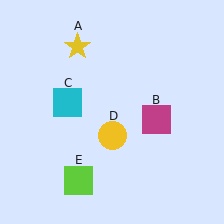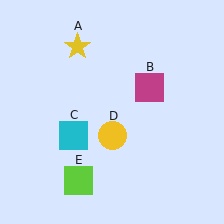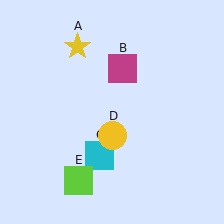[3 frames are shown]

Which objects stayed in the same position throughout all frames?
Yellow star (object A) and yellow circle (object D) and lime square (object E) remained stationary.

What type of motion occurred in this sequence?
The magenta square (object B), cyan square (object C) rotated counterclockwise around the center of the scene.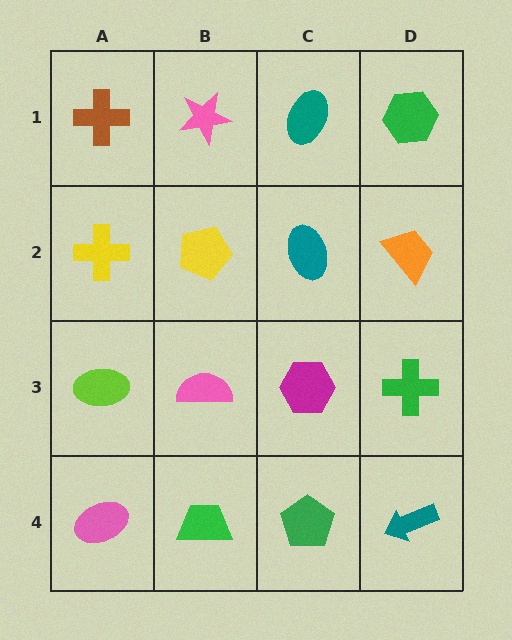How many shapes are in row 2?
4 shapes.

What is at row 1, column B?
A pink star.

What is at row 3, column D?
A green cross.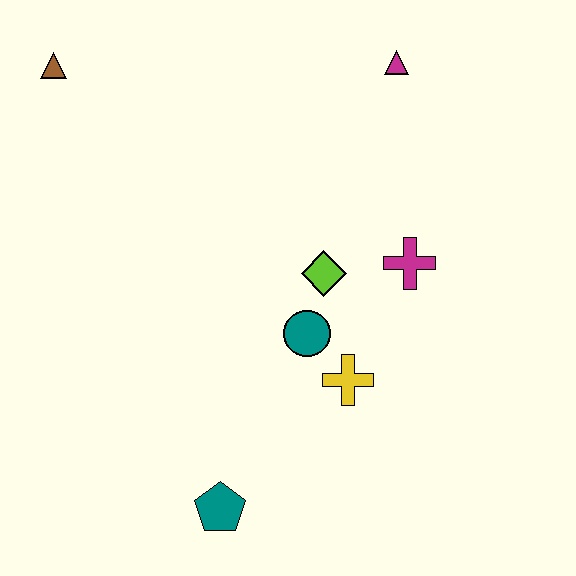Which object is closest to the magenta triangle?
The magenta cross is closest to the magenta triangle.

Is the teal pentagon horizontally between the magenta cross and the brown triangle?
Yes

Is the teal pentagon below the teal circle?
Yes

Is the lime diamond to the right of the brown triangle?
Yes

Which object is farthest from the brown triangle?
The teal pentagon is farthest from the brown triangle.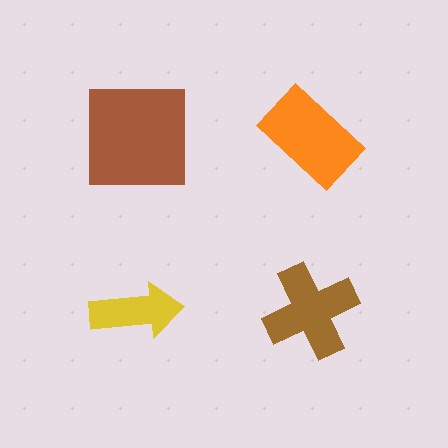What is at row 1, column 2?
An orange rectangle.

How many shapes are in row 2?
2 shapes.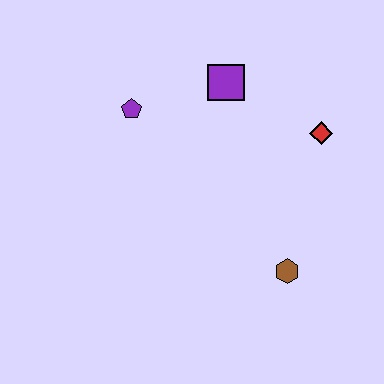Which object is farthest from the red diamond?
The purple pentagon is farthest from the red diamond.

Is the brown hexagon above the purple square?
No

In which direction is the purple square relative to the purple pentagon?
The purple square is to the right of the purple pentagon.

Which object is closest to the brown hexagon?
The red diamond is closest to the brown hexagon.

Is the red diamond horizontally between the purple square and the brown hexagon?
No